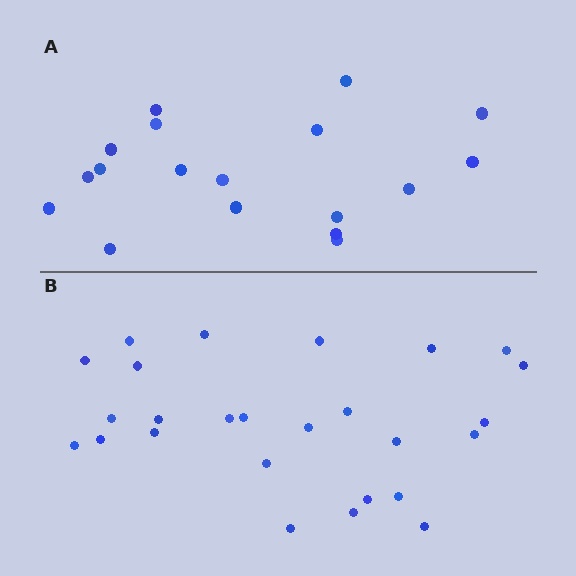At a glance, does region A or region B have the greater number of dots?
Region B (the bottom region) has more dots.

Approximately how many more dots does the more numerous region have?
Region B has roughly 8 or so more dots than region A.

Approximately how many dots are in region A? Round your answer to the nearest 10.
About 20 dots. (The exact count is 18, which rounds to 20.)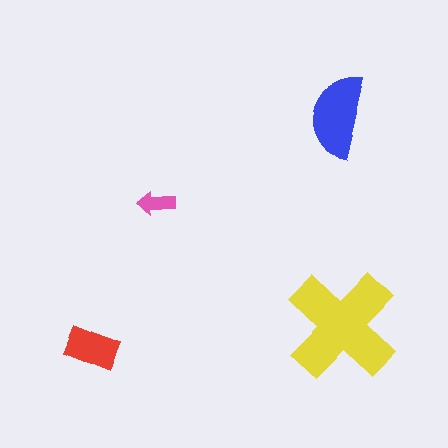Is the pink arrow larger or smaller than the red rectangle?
Smaller.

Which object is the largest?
The yellow cross.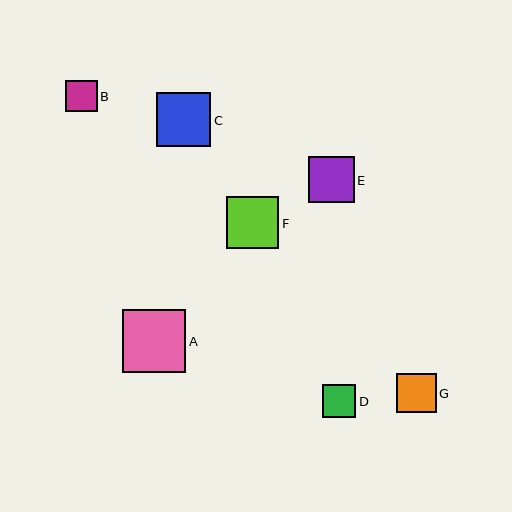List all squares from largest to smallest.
From largest to smallest: A, C, F, E, G, D, B.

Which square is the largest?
Square A is the largest with a size of approximately 63 pixels.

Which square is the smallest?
Square B is the smallest with a size of approximately 31 pixels.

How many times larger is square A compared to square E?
Square A is approximately 1.4 times the size of square E.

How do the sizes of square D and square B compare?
Square D and square B are approximately the same size.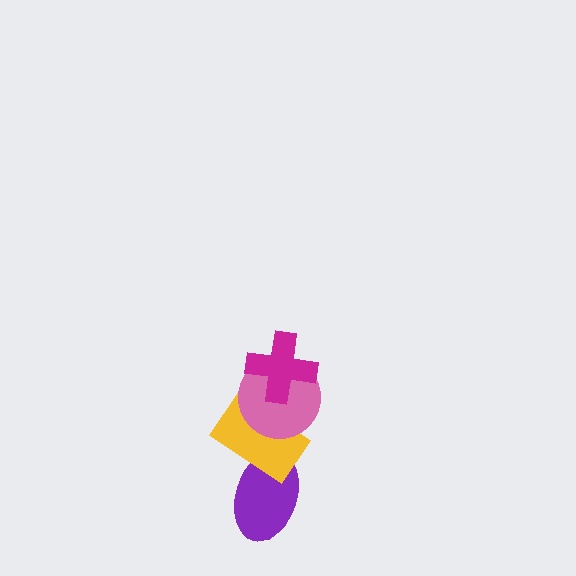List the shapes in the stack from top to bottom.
From top to bottom: the magenta cross, the pink circle, the yellow rectangle, the purple ellipse.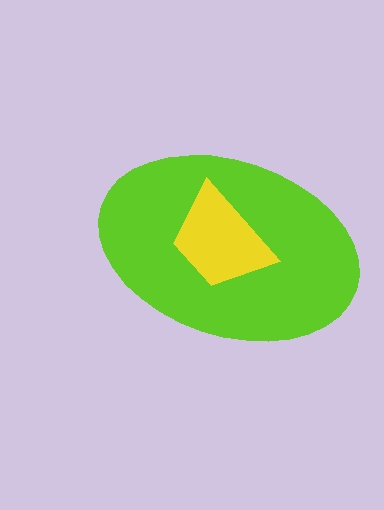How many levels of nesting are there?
2.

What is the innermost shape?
The yellow trapezoid.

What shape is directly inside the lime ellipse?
The yellow trapezoid.